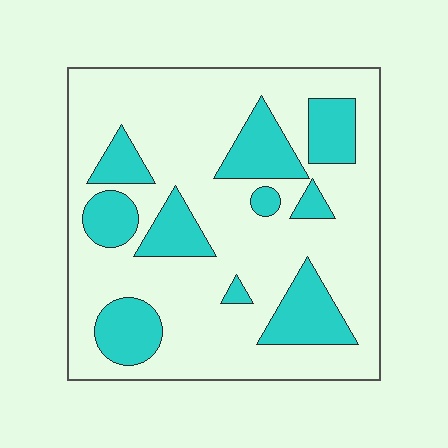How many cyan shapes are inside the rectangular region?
10.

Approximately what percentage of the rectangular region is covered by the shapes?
Approximately 25%.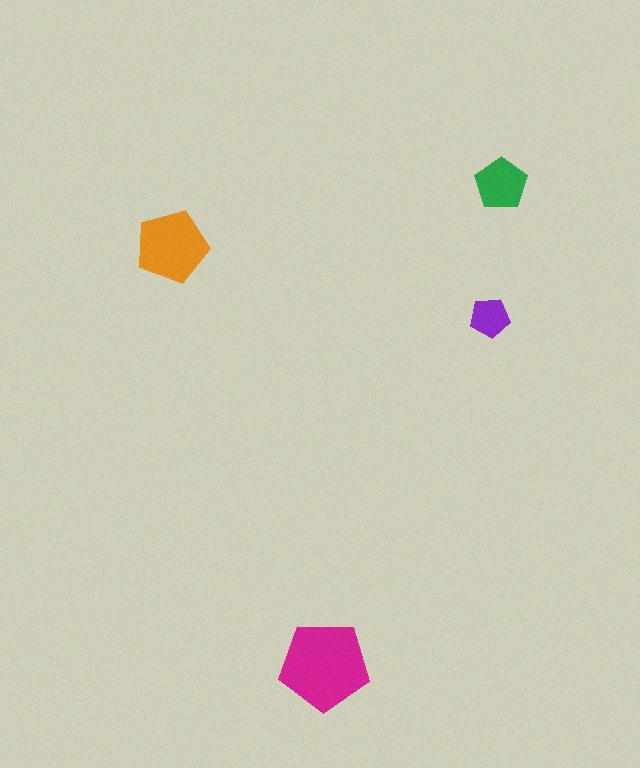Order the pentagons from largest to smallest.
the magenta one, the orange one, the green one, the purple one.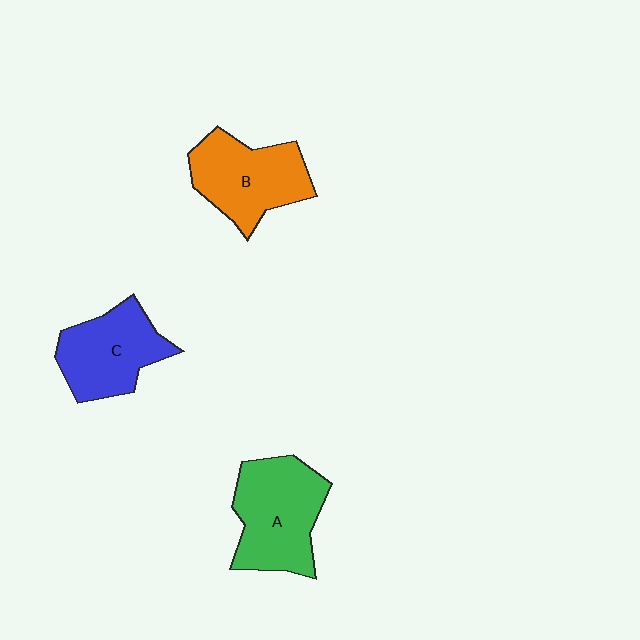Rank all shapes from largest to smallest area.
From largest to smallest: A (green), B (orange), C (blue).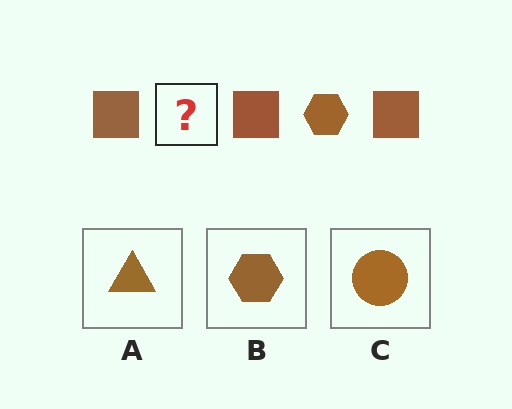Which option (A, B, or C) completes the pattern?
B.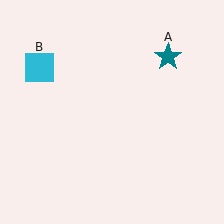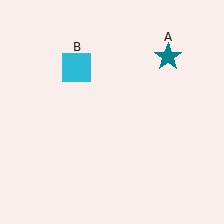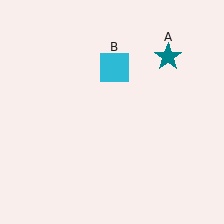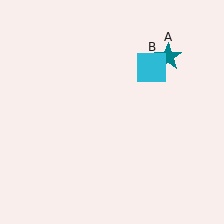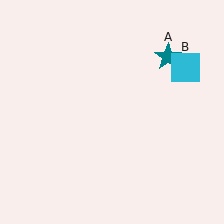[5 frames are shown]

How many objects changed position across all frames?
1 object changed position: cyan square (object B).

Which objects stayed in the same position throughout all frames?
Teal star (object A) remained stationary.